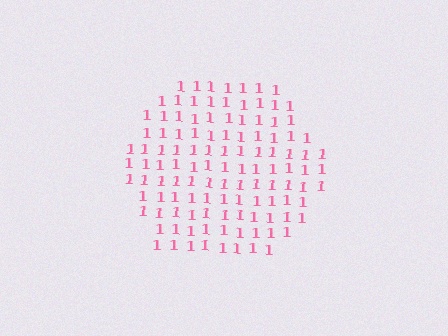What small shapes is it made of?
It is made of small digit 1's.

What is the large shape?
The large shape is a hexagon.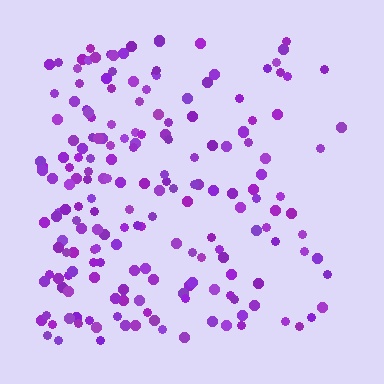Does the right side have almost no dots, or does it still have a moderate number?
Still a moderate number, just noticeably fewer than the left.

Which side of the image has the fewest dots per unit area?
The right.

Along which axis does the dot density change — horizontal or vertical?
Horizontal.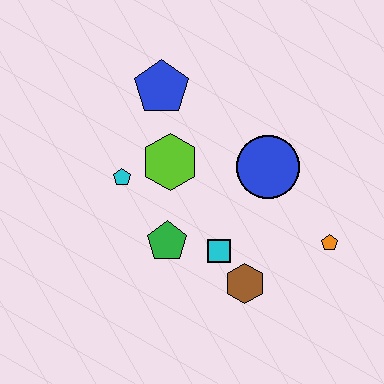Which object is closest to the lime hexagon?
The cyan pentagon is closest to the lime hexagon.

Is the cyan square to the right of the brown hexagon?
No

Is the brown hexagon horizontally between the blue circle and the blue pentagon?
Yes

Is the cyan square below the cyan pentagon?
Yes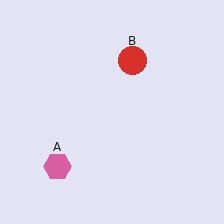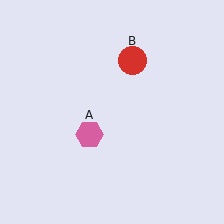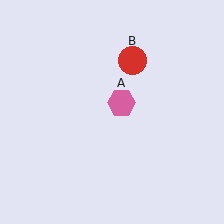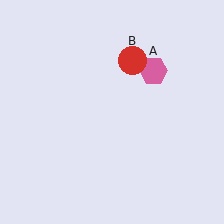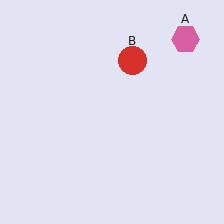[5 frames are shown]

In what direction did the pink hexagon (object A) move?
The pink hexagon (object A) moved up and to the right.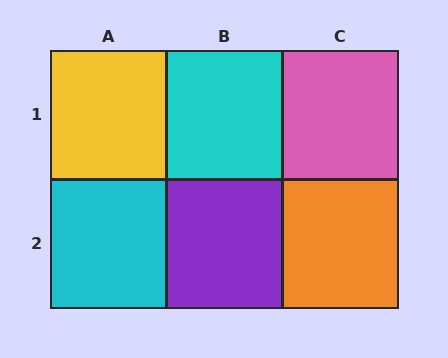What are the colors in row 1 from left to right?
Yellow, cyan, pink.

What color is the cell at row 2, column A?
Cyan.